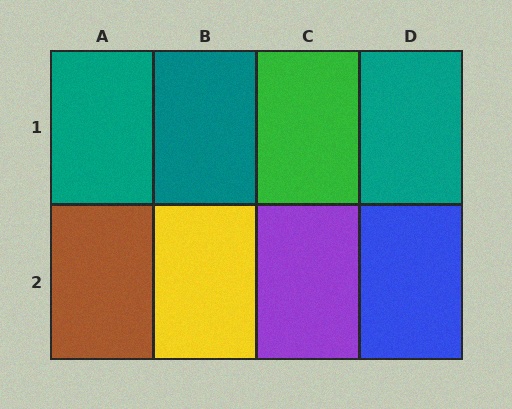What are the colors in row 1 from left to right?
Teal, teal, green, teal.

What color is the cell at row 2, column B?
Yellow.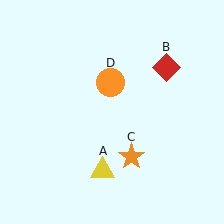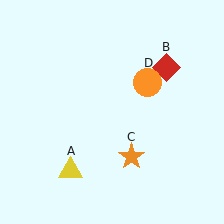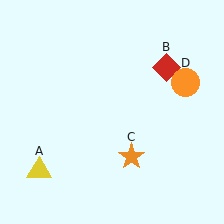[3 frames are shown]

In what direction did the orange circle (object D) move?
The orange circle (object D) moved right.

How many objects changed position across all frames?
2 objects changed position: yellow triangle (object A), orange circle (object D).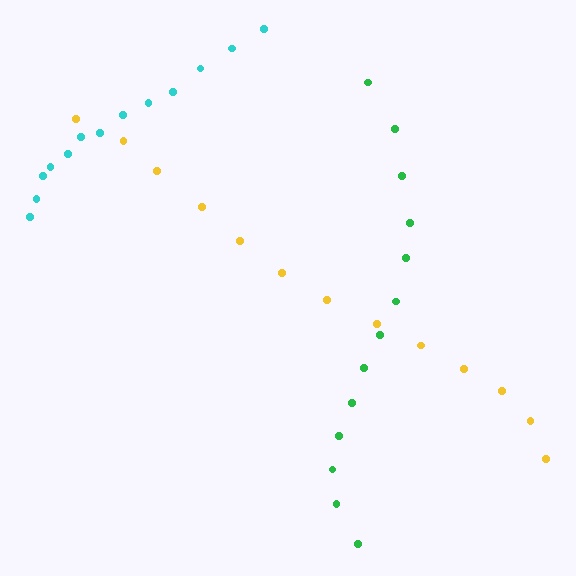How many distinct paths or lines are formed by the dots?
There are 3 distinct paths.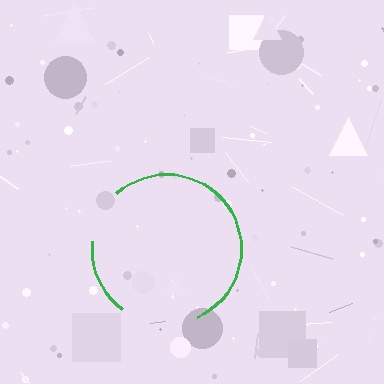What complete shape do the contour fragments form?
The contour fragments form a circle.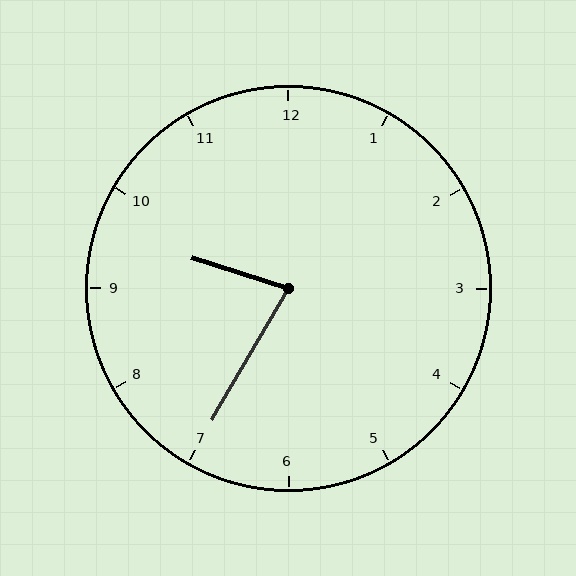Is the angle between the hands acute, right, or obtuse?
It is acute.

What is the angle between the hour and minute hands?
Approximately 78 degrees.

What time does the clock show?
9:35.